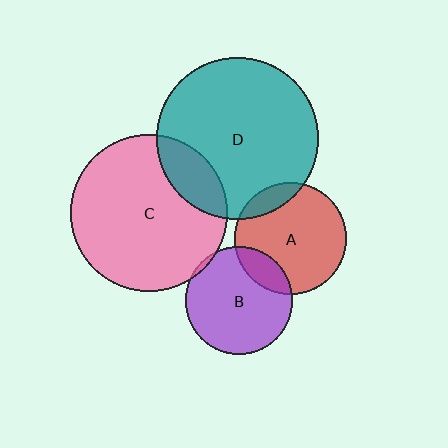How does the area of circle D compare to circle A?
Approximately 2.1 times.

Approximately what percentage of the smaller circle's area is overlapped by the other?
Approximately 15%.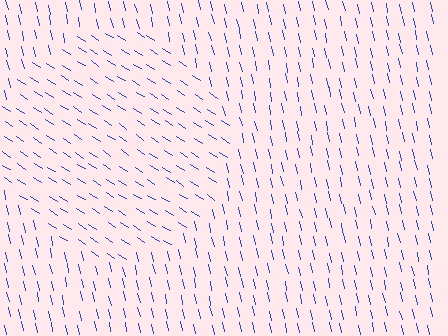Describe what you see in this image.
The image is filled with small blue line segments. A circle region in the image has lines oriented differently from the surrounding lines, creating a visible texture boundary.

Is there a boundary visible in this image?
Yes, there is a texture boundary formed by a change in line orientation.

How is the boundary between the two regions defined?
The boundary is defined purely by a change in line orientation (approximately 45 degrees difference). All lines are the same color and thickness.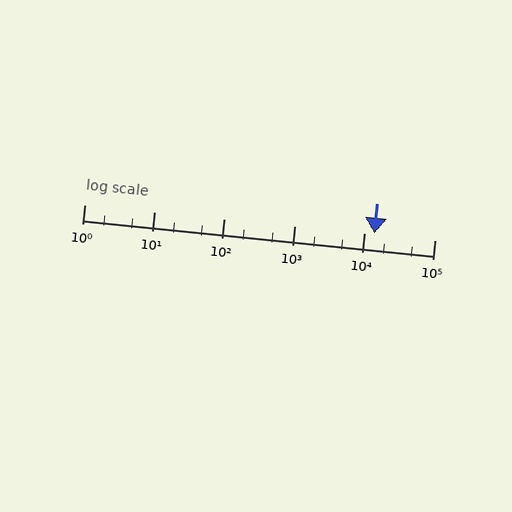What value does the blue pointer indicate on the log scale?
The pointer indicates approximately 14000.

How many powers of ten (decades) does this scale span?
The scale spans 5 decades, from 1 to 100000.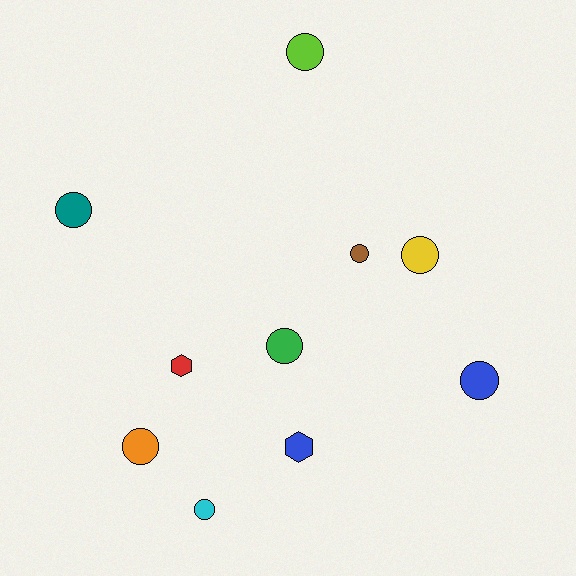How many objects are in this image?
There are 10 objects.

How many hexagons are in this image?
There are 2 hexagons.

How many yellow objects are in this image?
There is 1 yellow object.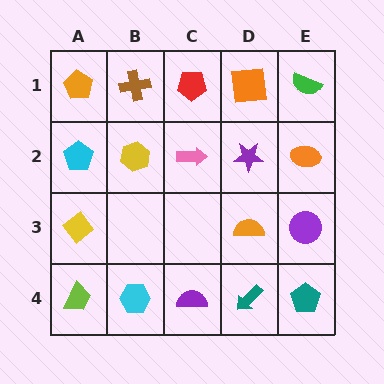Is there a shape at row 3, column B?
No, that cell is empty.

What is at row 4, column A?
A lime trapezoid.